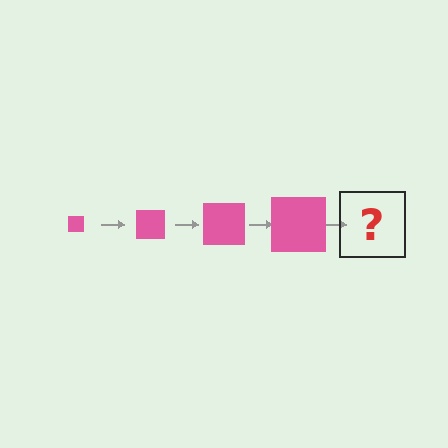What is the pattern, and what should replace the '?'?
The pattern is that the square gets progressively larger each step. The '?' should be a pink square, larger than the previous one.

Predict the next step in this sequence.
The next step is a pink square, larger than the previous one.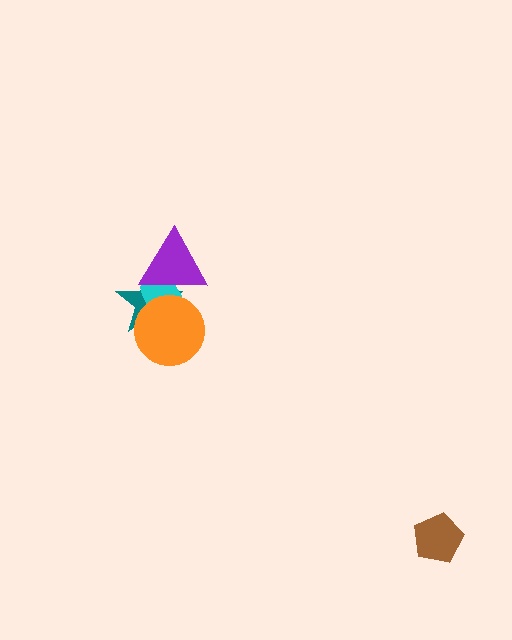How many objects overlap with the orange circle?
3 objects overlap with the orange circle.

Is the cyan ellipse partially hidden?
Yes, it is partially covered by another shape.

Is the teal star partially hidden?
Yes, it is partially covered by another shape.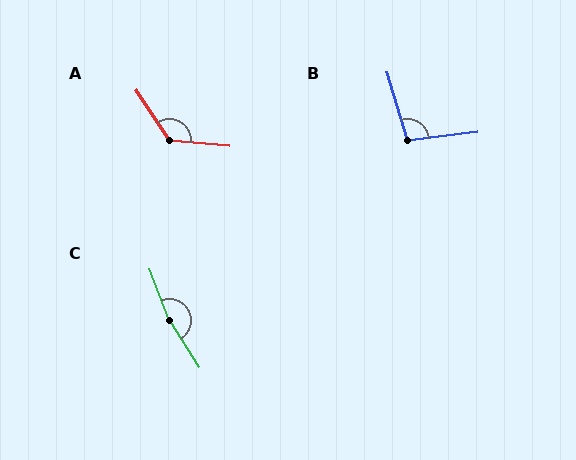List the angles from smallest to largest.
B (100°), A (129°), C (168°).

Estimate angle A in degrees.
Approximately 129 degrees.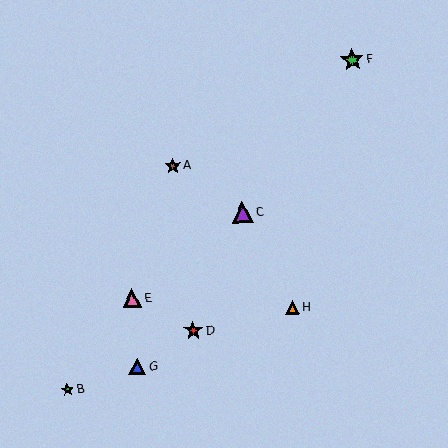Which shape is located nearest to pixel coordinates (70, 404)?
The green star (labeled B) at (67, 390) is nearest to that location.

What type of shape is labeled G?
Shape G is a blue triangle.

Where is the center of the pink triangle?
The center of the pink triangle is at (132, 298).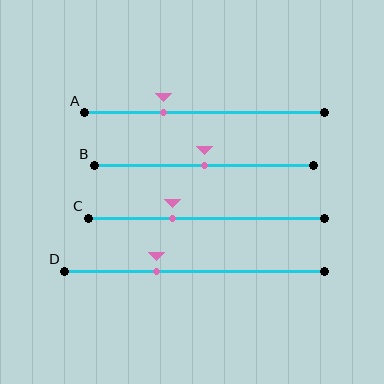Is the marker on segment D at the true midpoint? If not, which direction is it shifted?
No, the marker on segment D is shifted to the left by about 15% of the segment length.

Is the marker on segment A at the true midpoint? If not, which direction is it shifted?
No, the marker on segment A is shifted to the left by about 17% of the segment length.